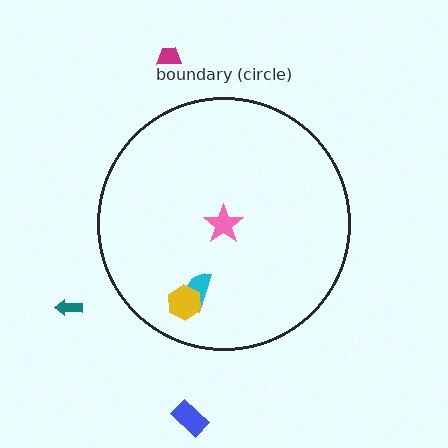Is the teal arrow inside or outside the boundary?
Outside.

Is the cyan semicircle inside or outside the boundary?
Inside.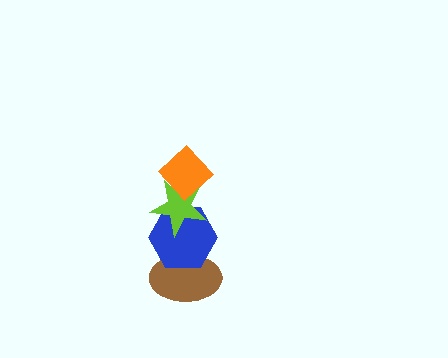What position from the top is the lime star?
The lime star is 2nd from the top.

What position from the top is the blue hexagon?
The blue hexagon is 3rd from the top.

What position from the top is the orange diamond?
The orange diamond is 1st from the top.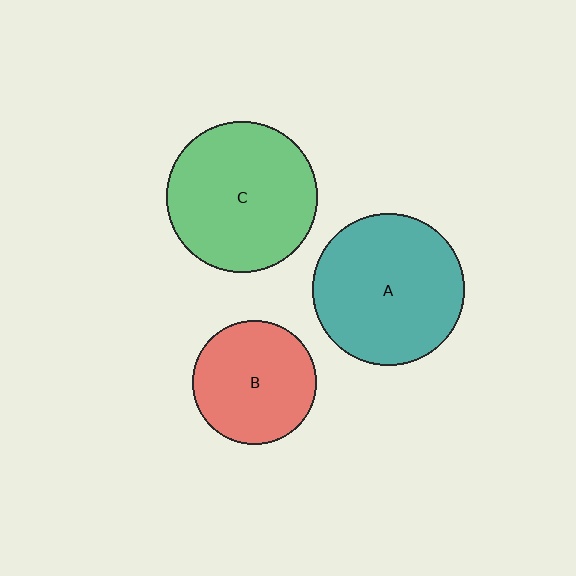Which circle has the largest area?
Circle A (teal).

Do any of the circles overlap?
No, none of the circles overlap.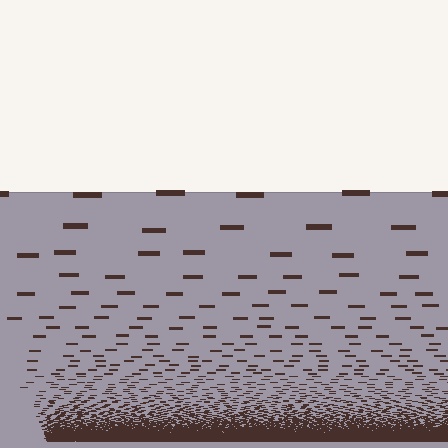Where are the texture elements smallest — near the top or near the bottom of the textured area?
Near the bottom.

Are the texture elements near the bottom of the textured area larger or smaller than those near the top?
Smaller. The gradient is inverted — elements near the bottom are smaller and denser.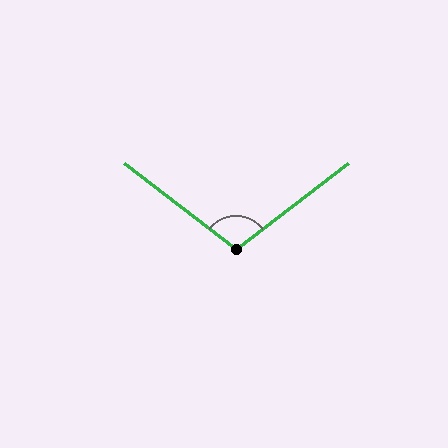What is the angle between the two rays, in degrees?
Approximately 105 degrees.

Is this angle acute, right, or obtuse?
It is obtuse.